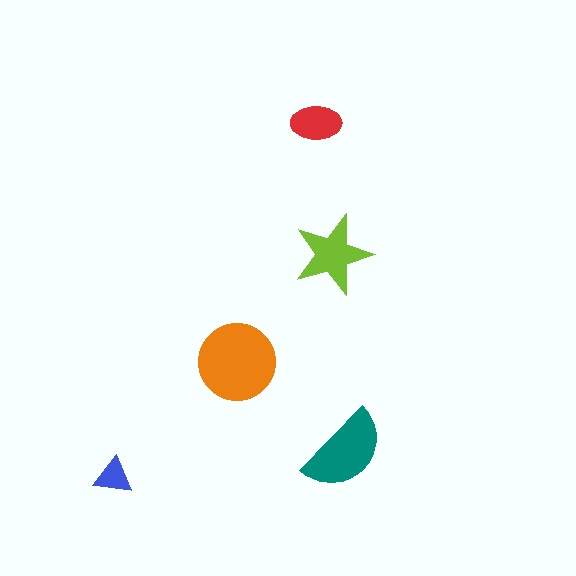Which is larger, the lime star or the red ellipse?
The lime star.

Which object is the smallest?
The blue triangle.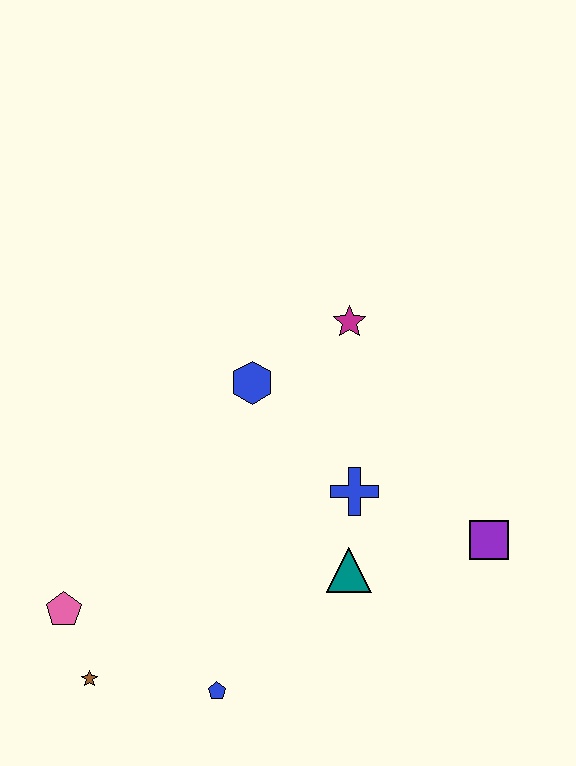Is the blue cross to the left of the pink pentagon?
No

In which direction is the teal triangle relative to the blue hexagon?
The teal triangle is below the blue hexagon.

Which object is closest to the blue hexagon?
The magenta star is closest to the blue hexagon.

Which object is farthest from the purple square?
The pink pentagon is farthest from the purple square.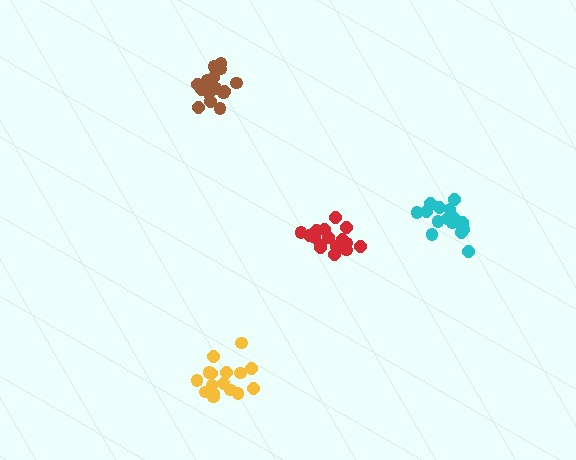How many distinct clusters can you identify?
There are 4 distinct clusters.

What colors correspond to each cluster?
The clusters are colored: yellow, brown, cyan, red.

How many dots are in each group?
Group 1: 16 dots, Group 2: 17 dots, Group 3: 18 dots, Group 4: 16 dots (67 total).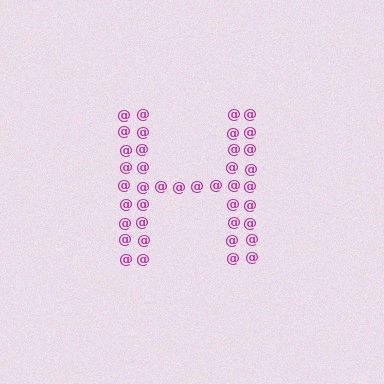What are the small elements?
The small elements are at signs.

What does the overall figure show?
The overall figure shows the letter H.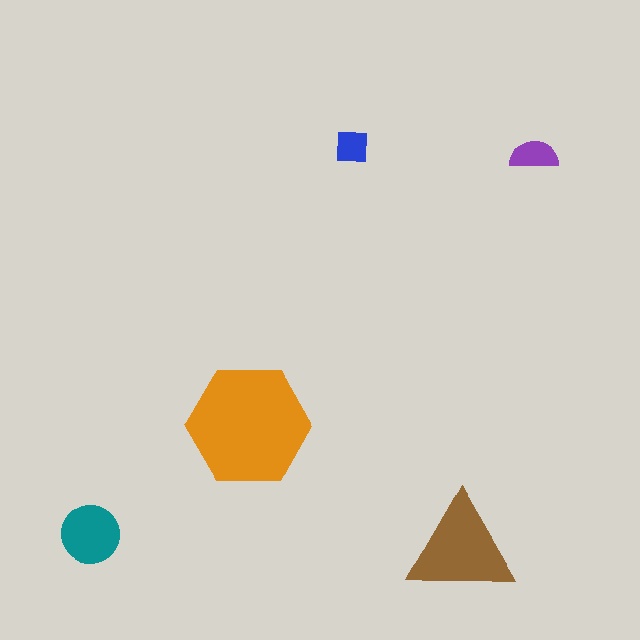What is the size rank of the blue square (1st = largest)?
5th.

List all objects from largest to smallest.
The orange hexagon, the brown triangle, the teal circle, the purple semicircle, the blue square.